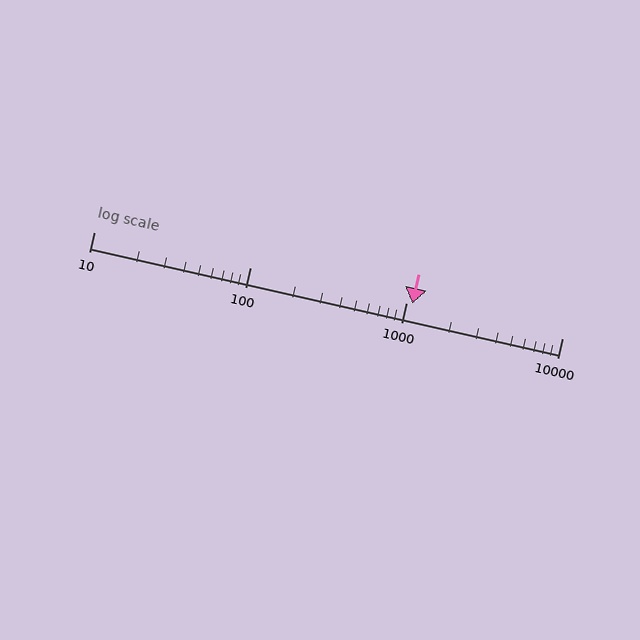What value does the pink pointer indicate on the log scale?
The pointer indicates approximately 1100.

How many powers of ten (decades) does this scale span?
The scale spans 3 decades, from 10 to 10000.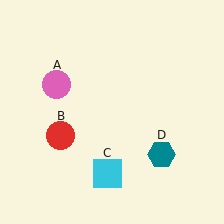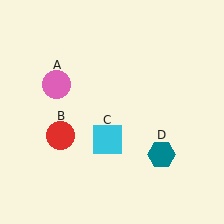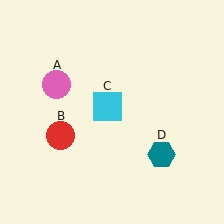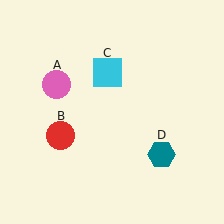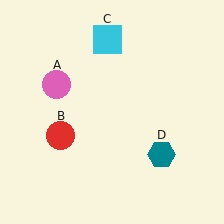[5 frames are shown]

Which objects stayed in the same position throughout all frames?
Pink circle (object A) and red circle (object B) and teal hexagon (object D) remained stationary.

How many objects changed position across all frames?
1 object changed position: cyan square (object C).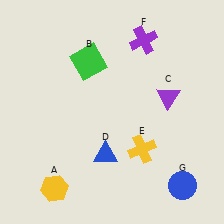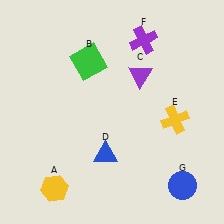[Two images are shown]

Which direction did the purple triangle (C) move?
The purple triangle (C) moved left.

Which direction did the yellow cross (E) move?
The yellow cross (E) moved right.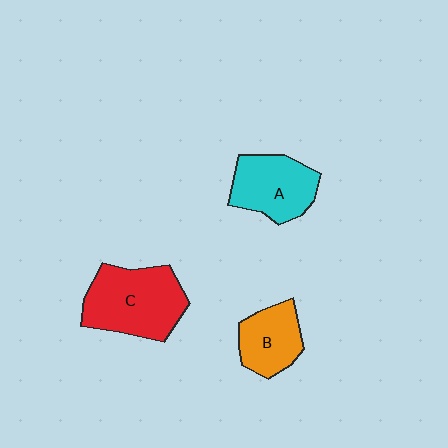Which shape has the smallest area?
Shape B (orange).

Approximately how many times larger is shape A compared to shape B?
Approximately 1.3 times.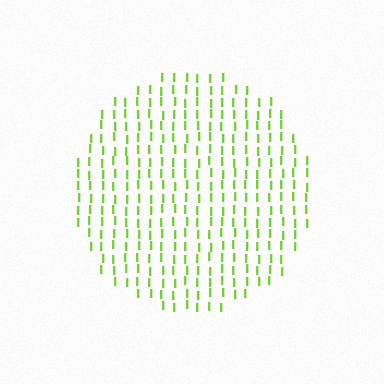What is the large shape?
The large shape is a circle.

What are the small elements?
The small elements are letter I's.